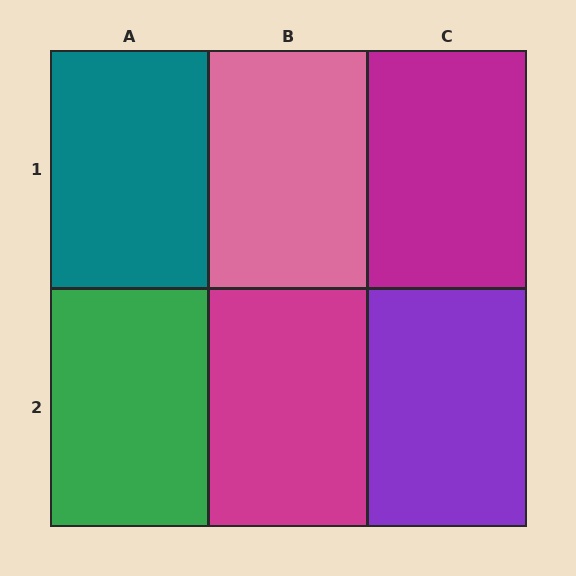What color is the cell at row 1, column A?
Teal.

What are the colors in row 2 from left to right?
Green, magenta, purple.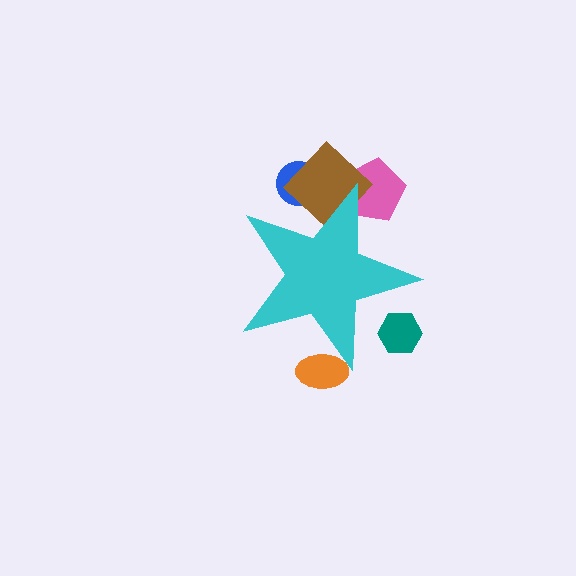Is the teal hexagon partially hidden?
Yes, the teal hexagon is partially hidden behind the cyan star.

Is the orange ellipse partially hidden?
Yes, the orange ellipse is partially hidden behind the cyan star.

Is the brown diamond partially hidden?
Yes, the brown diamond is partially hidden behind the cyan star.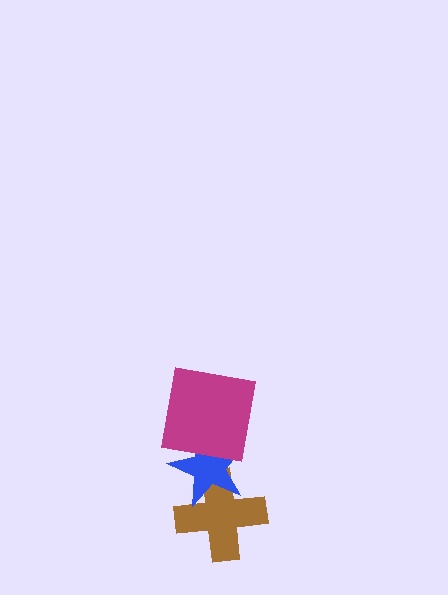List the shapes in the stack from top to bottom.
From top to bottom: the magenta square, the blue star, the brown cross.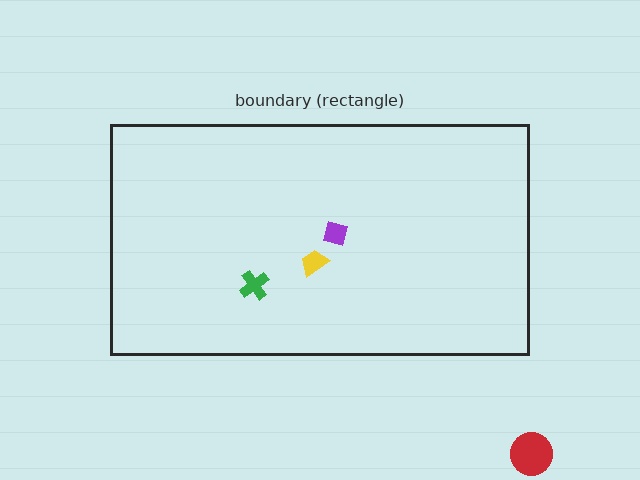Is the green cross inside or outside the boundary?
Inside.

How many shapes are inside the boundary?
3 inside, 1 outside.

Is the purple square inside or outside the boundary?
Inside.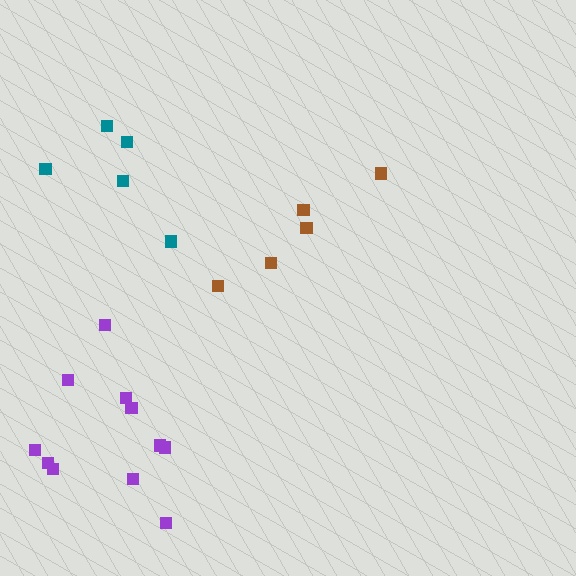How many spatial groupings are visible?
There are 3 spatial groupings.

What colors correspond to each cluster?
The clusters are colored: purple, teal, brown.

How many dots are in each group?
Group 1: 11 dots, Group 2: 5 dots, Group 3: 5 dots (21 total).